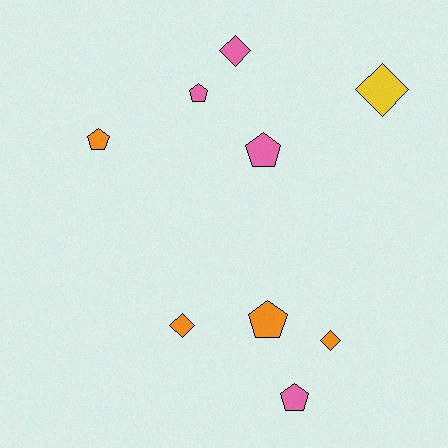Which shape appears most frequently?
Pentagon, with 5 objects.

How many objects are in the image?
There are 9 objects.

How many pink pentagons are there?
There are 3 pink pentagons.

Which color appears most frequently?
Pink, with 4 objects.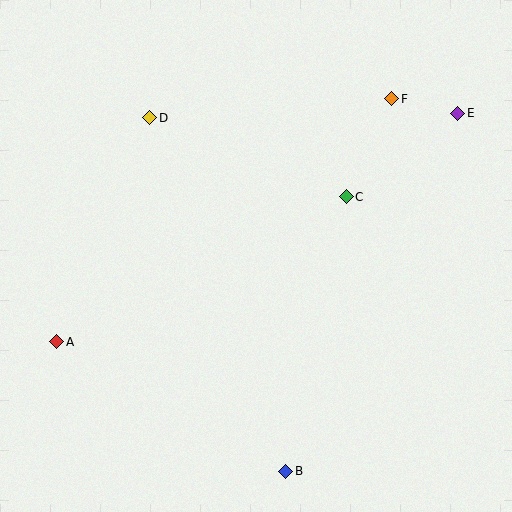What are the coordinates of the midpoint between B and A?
The midpoint between B and A is at (171, 406).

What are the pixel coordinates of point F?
Point F is at (392, 99).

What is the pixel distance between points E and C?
The distance between E and C is 139 pixels.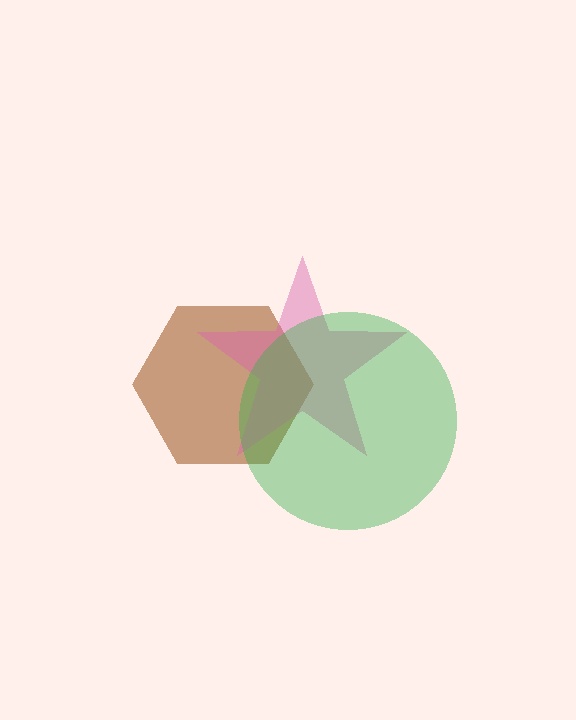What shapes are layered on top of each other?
The layered shapes are: a brown hexagon, a pink star, a green circle.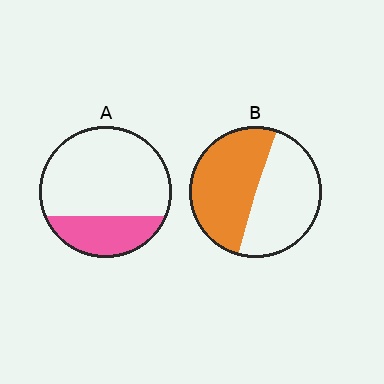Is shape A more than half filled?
No.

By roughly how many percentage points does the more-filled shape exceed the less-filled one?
By roughly 25 percentage points (B over A).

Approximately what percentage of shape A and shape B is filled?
A is approximately 25% and B is approximately 50%.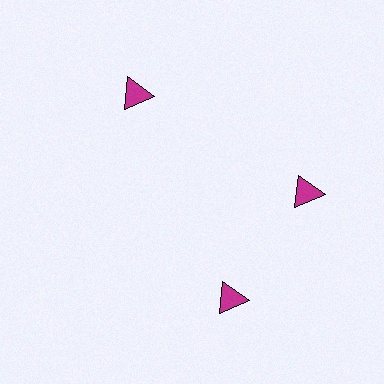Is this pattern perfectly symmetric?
No. The 3 magenta triangles are arranged in a ring, but one element near the 7 o'clock position is rotated out of alignment along the ring, breaking the 3-fold rotational symmetry.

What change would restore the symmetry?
The symmetry would be restored by rotating it back into even spacing with its neighbors so that all 3 triangles sit at equal angles and equal distance from the center.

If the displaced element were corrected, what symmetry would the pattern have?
It would have 3-fold rotational symmetry — the pattern would map onto itself every 120 degrees.